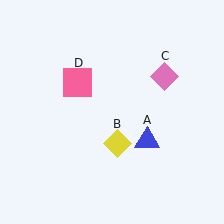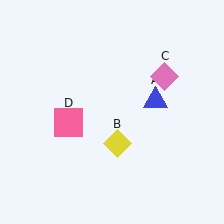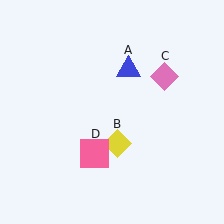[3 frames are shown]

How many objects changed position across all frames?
2 objects changed position: blue triangle (object A), pink square (object D).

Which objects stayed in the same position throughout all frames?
Yellow diamond (object B) and pink diamond (object C) remained stationary.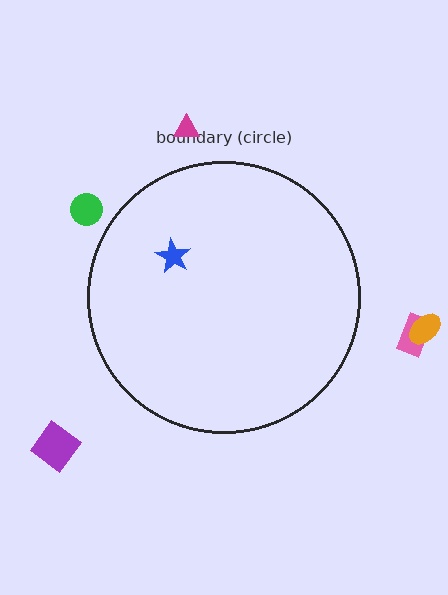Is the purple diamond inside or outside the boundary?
Outside.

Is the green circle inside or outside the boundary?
Outside.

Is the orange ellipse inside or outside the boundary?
Outside.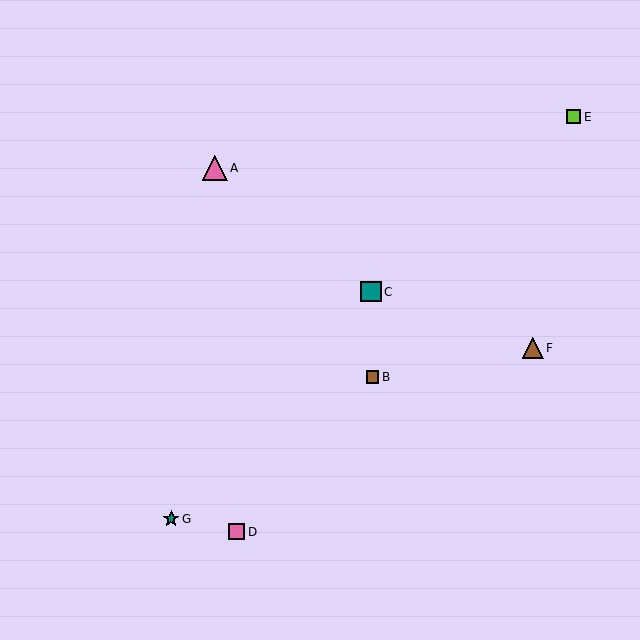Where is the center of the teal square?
The center of the teal square is at (371, 292).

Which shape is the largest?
The pink triangle (labeled A) is the largest.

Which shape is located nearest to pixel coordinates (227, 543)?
The pink square (labeled D) at (237, 532) is nearest to that location.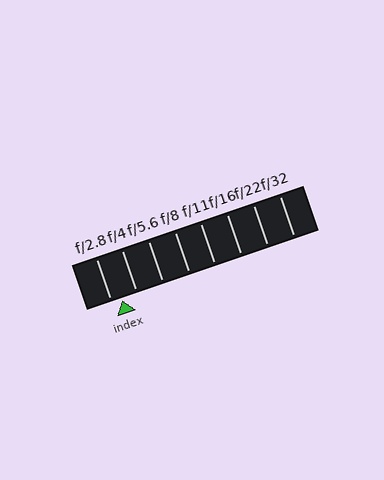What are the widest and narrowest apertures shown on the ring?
The widest aperture shown is f/2.8 and the narrowest is f/32.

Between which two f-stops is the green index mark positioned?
The index mark is between f/2.8 and f/4.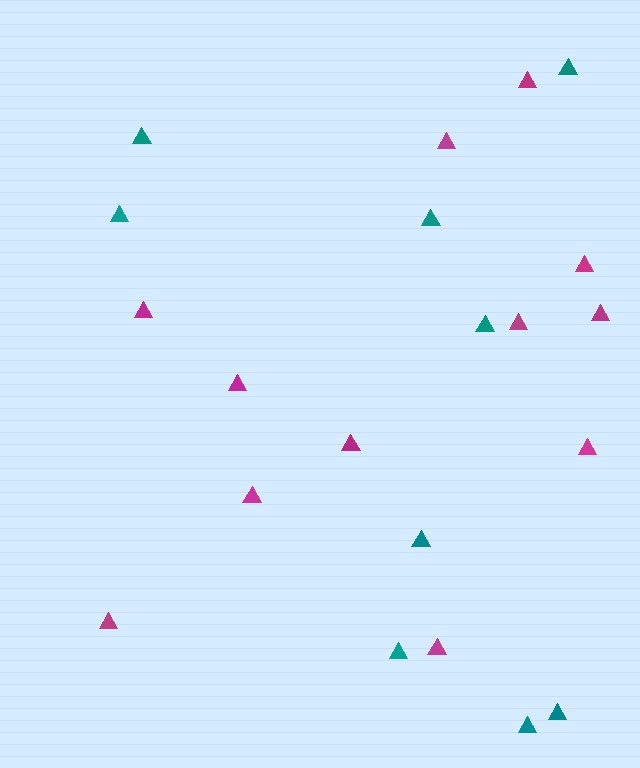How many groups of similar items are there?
There are 2 groups: one group of teal triangles (9) and one group of magenta triangles (12).